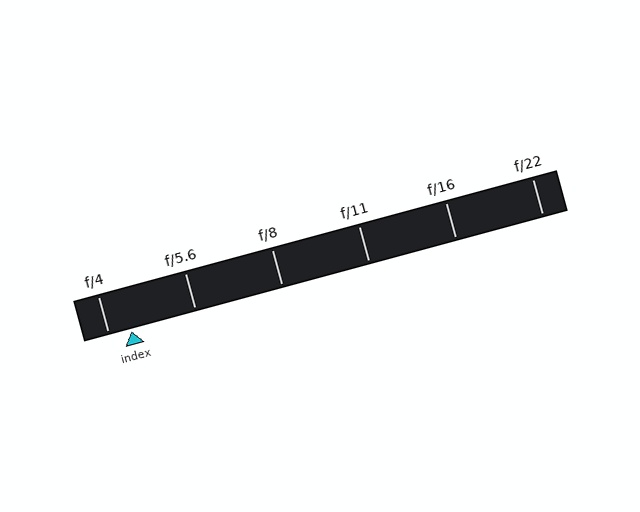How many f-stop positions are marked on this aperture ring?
There are 6 f-stop positions marked.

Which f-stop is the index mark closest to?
The index mark is closest to f/4.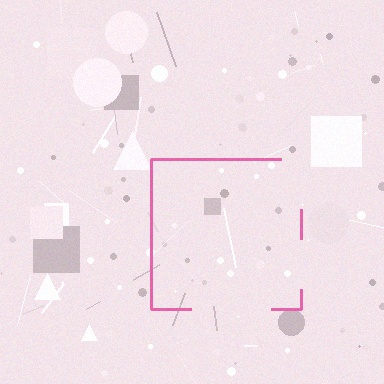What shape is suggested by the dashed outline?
The dashed outline suggests a square.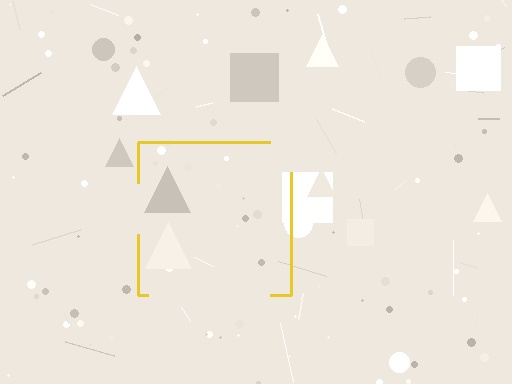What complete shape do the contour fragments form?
The contour fragments form a square.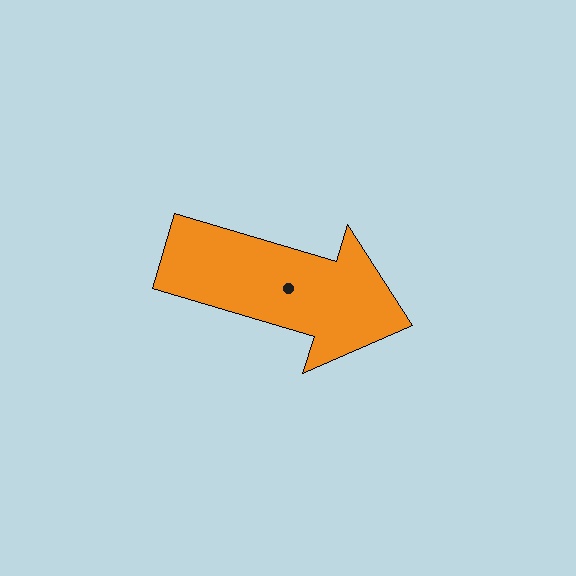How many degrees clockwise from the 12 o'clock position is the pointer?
Approximately 107 degrees.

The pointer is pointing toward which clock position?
Roughly 4 o'clock.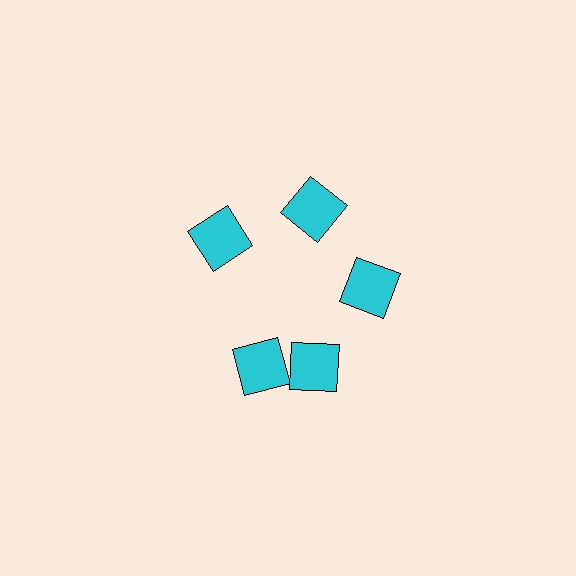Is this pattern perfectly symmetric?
No. The 5 cyan squares are arranged in a ring, but one element near the 8 o'clock position is rotated out of alignment along the ring, breaking the 5-fold rotational symmetry.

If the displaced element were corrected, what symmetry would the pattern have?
It would have 5-fold rotational symmetry — the pattern would map onto itself every 72 degrees.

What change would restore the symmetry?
The symmetry would be restored by rotating it back into even spacing with its neighbors so that all 5 squares sit at equal angles and equal distance from the center.